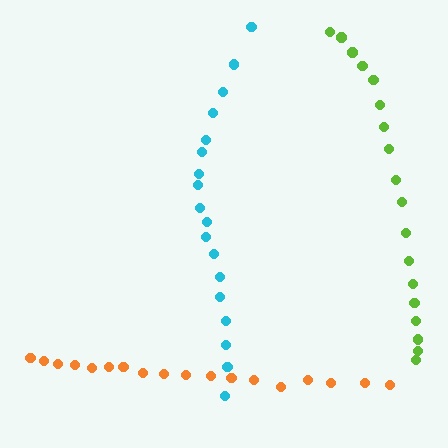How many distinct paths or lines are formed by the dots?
There are 3 distinct paths.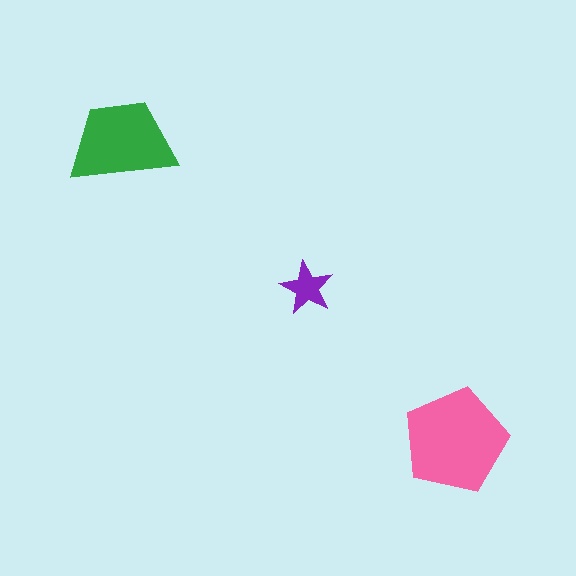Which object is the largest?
The pink pentagon.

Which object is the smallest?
The purple star.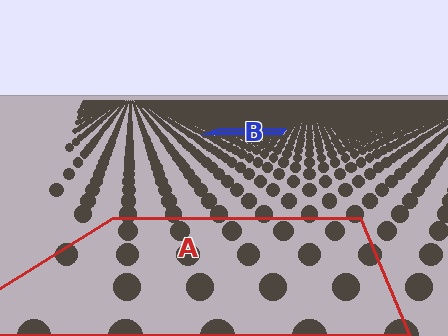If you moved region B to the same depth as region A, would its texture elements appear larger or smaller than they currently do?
They would appear larger. At a closer depth, the same texture elements are projected at a bigger on-screen size.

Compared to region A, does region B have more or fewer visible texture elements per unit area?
Region B has more texture elements per unit area — they are packed more densely because it is farther away.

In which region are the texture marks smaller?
The texture marks are smaller in region B, because it is farther away.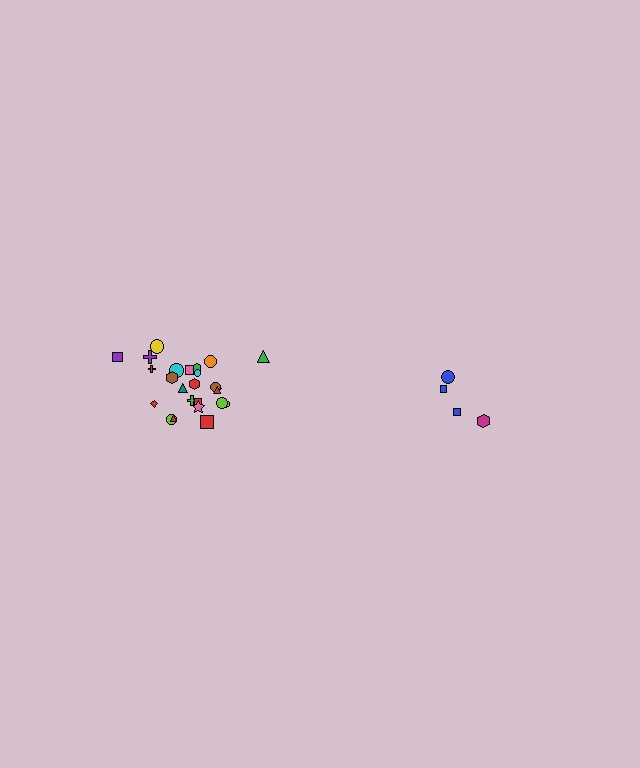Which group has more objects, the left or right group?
The left group.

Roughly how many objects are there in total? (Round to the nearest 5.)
Roughly 30 objects in total.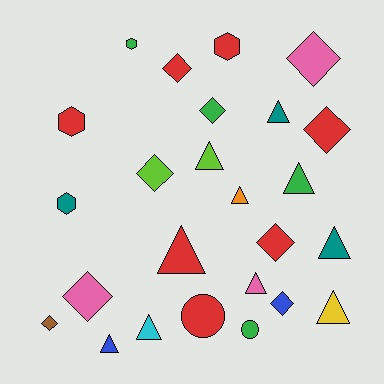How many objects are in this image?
There are 25 objects.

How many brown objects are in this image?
There is 1 brown object.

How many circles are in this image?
There are 2 circles.